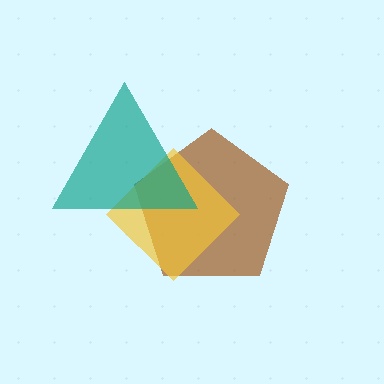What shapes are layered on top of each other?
The layered shapes are: a brown pentagon, a yellow diamond, a teal triangle.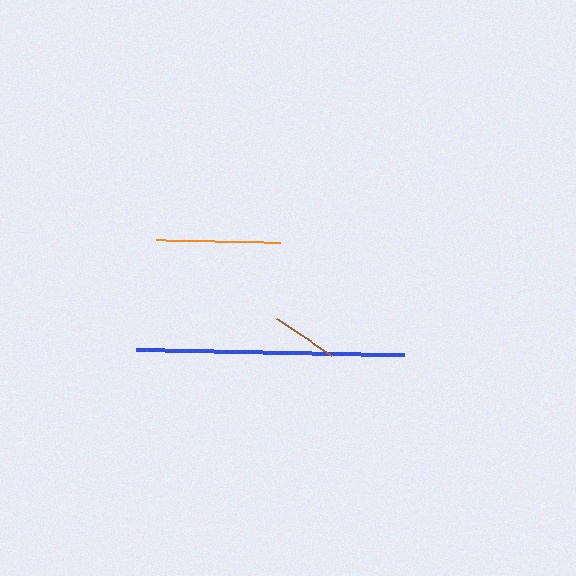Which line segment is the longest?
The blue line is the longest at approximately 269 pixels.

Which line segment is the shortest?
The brown line is the shortest at approximately 66 pixels.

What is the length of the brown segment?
The brown segment is approximately 66 pixels long.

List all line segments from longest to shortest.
From longest to shortest: blue, orange, brown.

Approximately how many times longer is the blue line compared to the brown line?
The blue line is approximately 4.1 times the length of the brown line.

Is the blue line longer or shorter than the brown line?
The blue line is longer than the brown line.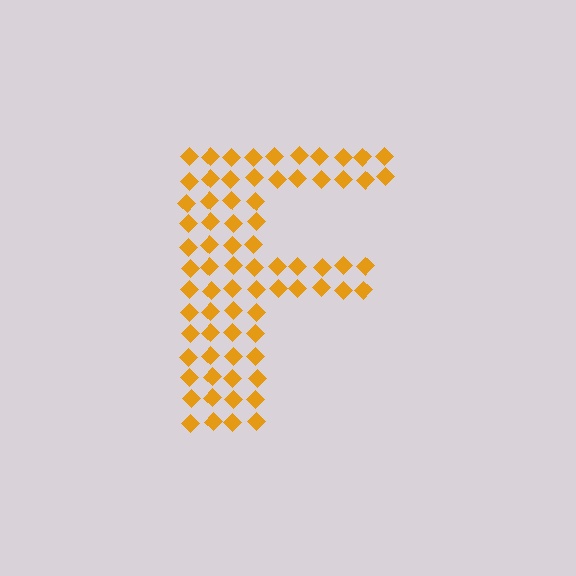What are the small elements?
The small elements are diamonds.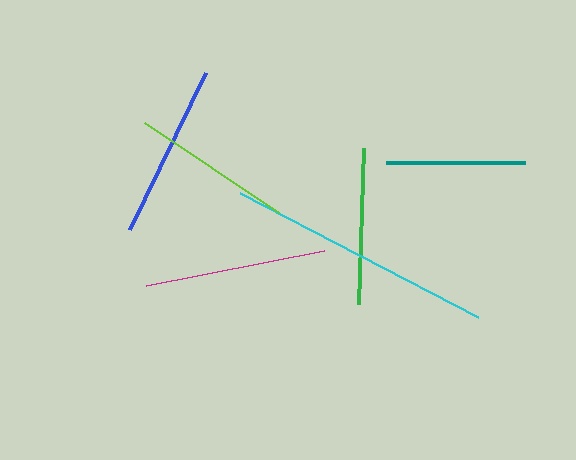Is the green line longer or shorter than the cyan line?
The cyan line is longer than the green line.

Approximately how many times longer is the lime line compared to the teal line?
The lime line is approximately 1.2 times the length of the teal line.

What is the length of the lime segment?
The lime segment is approximately 161 pixels long.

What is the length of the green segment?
The green segment is approximately 156 pixels long.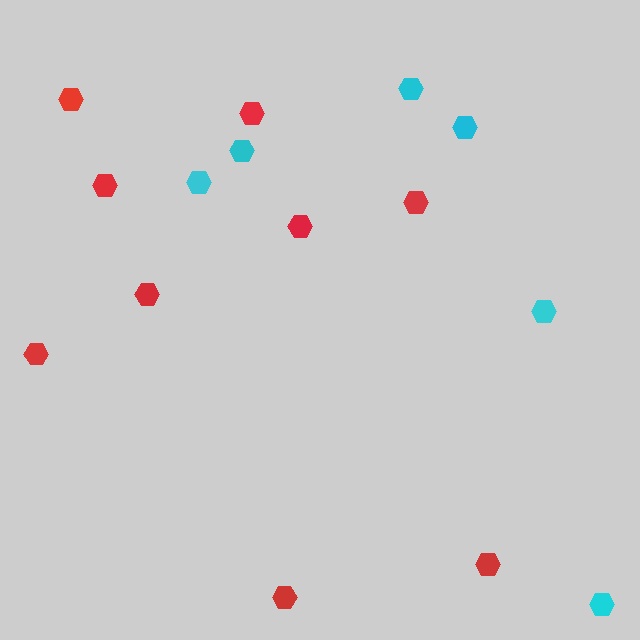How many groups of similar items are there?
There are 2 groups: one group of red hexagons (9) and one group of cyan hexagons (6).